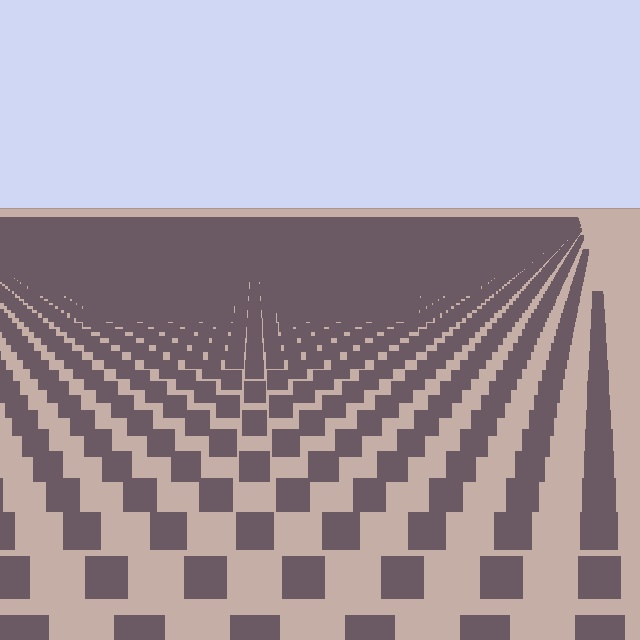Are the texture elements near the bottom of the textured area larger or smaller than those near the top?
Larger. Near the bottom, elements are closer to the viewer and appear at a bigger on-screen size.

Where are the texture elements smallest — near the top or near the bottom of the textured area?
Near the top.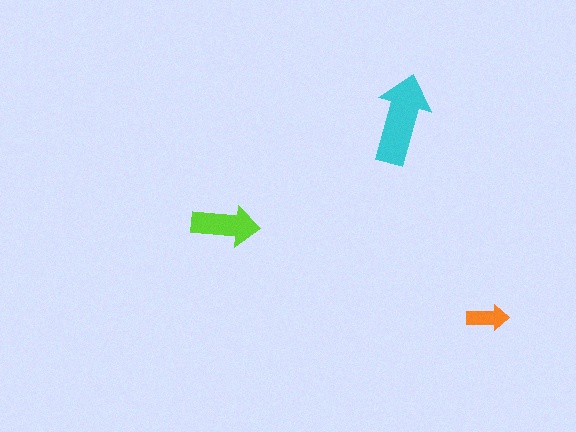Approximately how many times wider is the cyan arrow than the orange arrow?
About 2 times wider.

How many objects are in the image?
There are 3 objects in the image.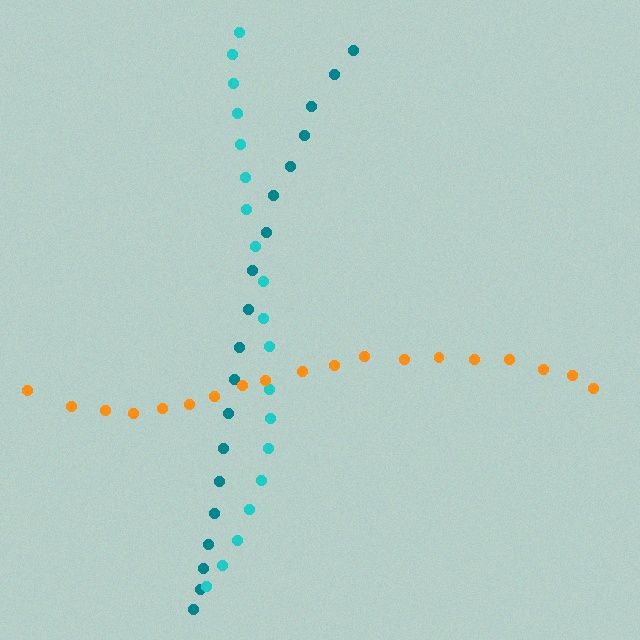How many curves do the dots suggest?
There are 3 distinct paths.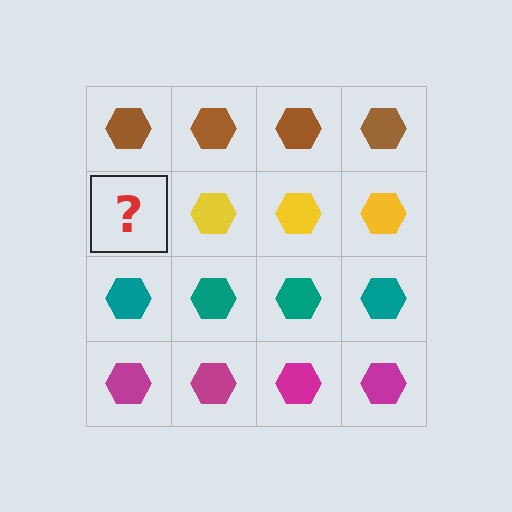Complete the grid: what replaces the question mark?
The question mark should be replaced with a yellow hexagon.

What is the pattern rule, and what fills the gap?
The rule is that each row has a consistent color. The gap should be filled with a yellow hexagon.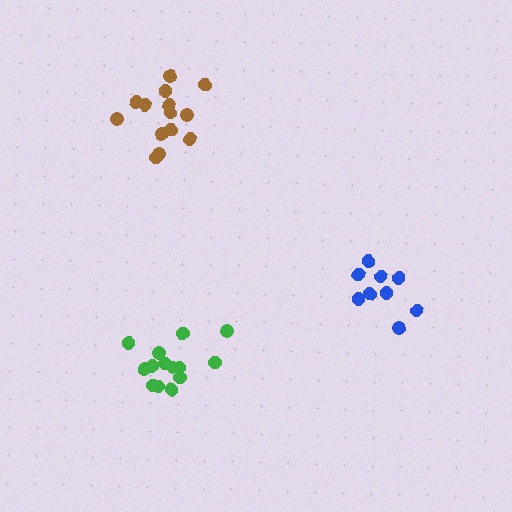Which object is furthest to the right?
The blue cluster is rightmost.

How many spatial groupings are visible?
There are 3 spatial groupings.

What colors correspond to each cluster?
The clusters are colored: green, blue, brown.